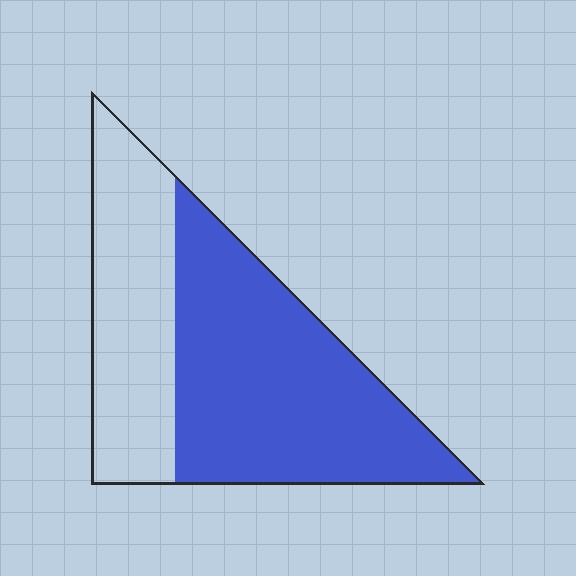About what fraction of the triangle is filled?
About five eighths (5/8).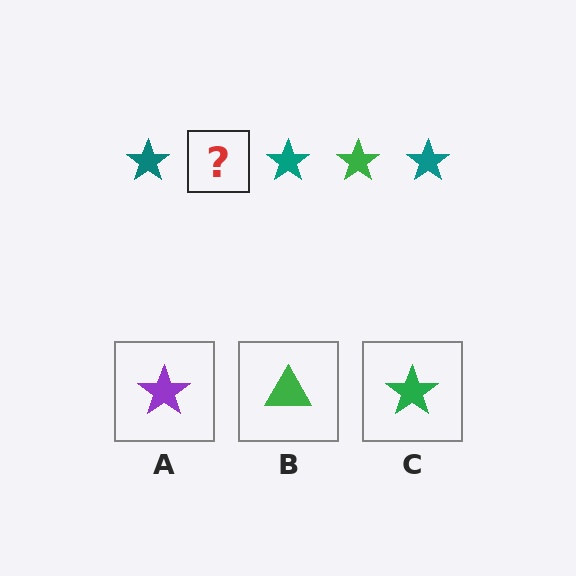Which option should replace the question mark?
Option C.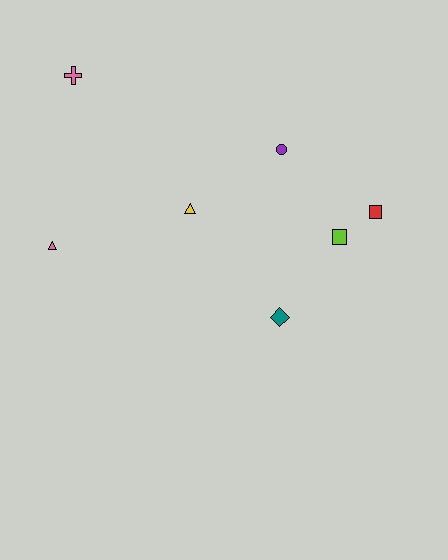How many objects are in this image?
There are 7 objects.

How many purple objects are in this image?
There is 1 purple object.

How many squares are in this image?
There are 2 squares.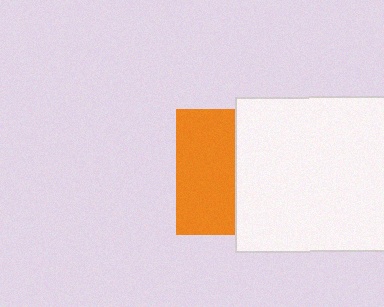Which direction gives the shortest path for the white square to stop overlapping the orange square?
Moving right gives the shortest separation.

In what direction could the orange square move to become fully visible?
The orange square could move left. That would shift it out from behind the white square entirely.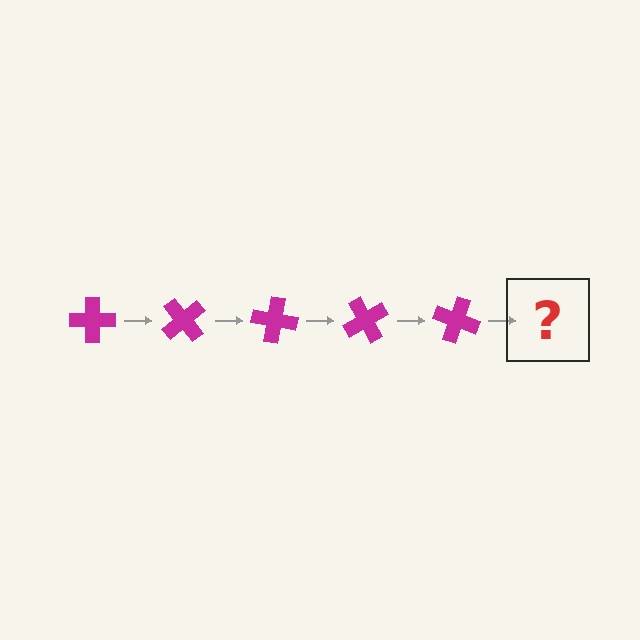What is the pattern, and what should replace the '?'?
The pattern is that the cross rotates 50 degrees each step. The '?' should be a magenta cross rotated 250 degrees.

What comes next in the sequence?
The next element should be a magenta cross rotated 250 degrees.